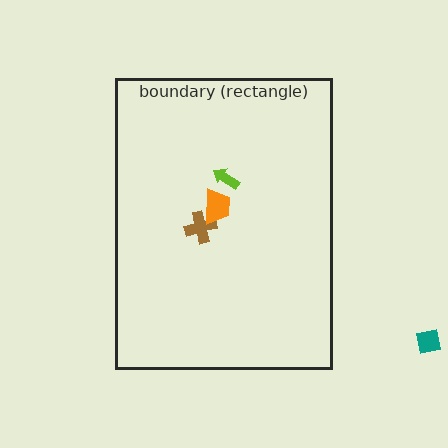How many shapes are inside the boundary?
3 inside, 1 outside.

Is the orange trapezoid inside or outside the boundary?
Inside.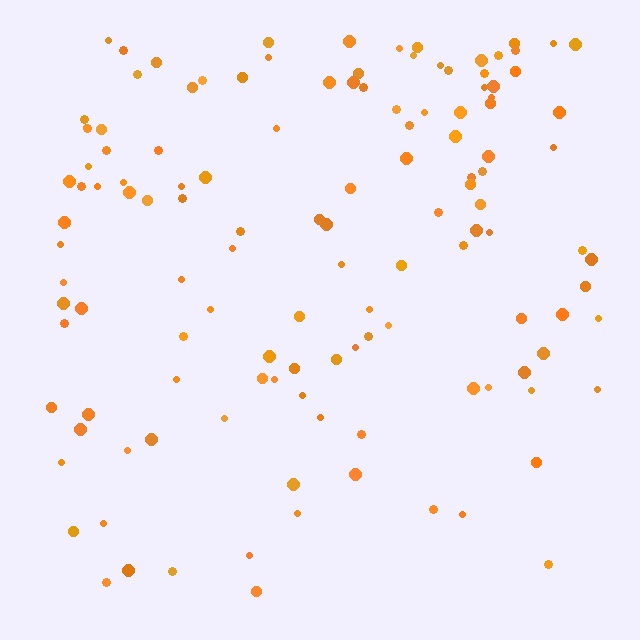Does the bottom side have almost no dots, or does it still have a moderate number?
Still a moderate number, just noticeably fewer than the top.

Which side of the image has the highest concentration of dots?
The top.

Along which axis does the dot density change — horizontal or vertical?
Vertical.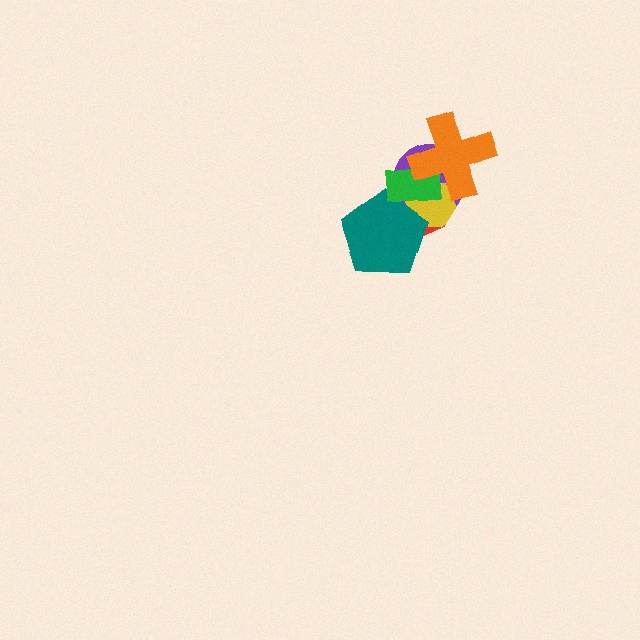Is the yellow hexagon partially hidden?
Yes, it is partially covered by another shape.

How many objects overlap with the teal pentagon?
4 objects overlap with the teal pentagon.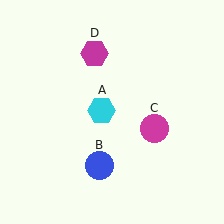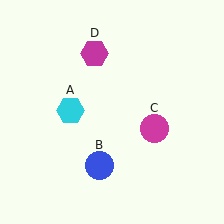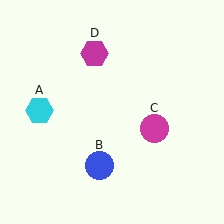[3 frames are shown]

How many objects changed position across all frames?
1 object changed position: cyan hexagon (object A).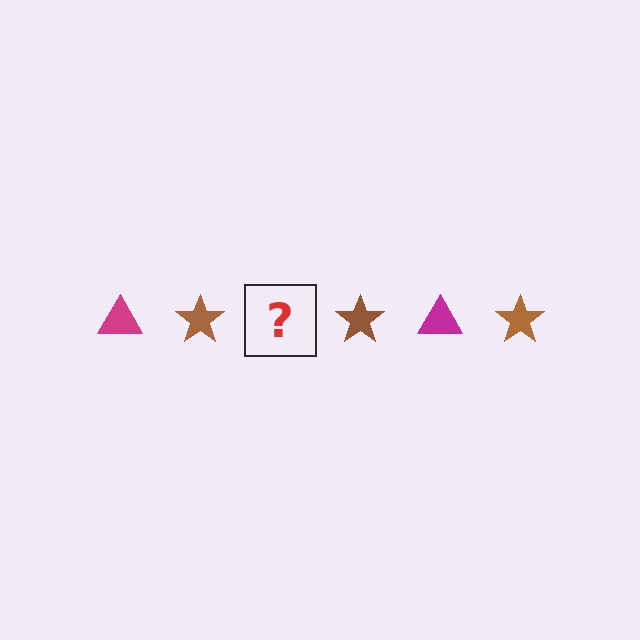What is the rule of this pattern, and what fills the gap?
The rule is that the pattern alternates between magenta triangle and brown star. The gap should be filled with a magenta triangle.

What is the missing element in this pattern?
The missing element is a magenta triangle.